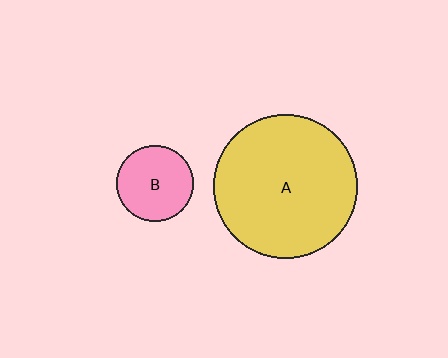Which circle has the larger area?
Circle A (yellow).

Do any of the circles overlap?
No, none of the circles overlap.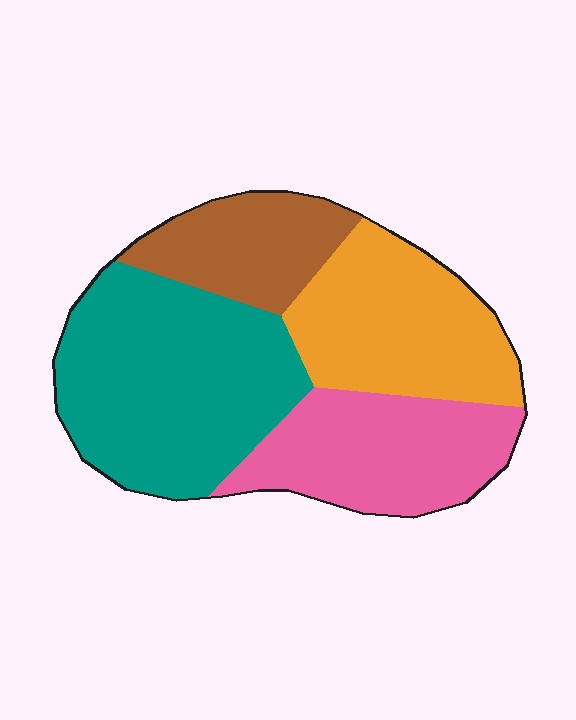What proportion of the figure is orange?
Orange covers 25% of the figure.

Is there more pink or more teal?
Teal.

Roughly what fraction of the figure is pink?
Pink covers roughly 25% of the figure.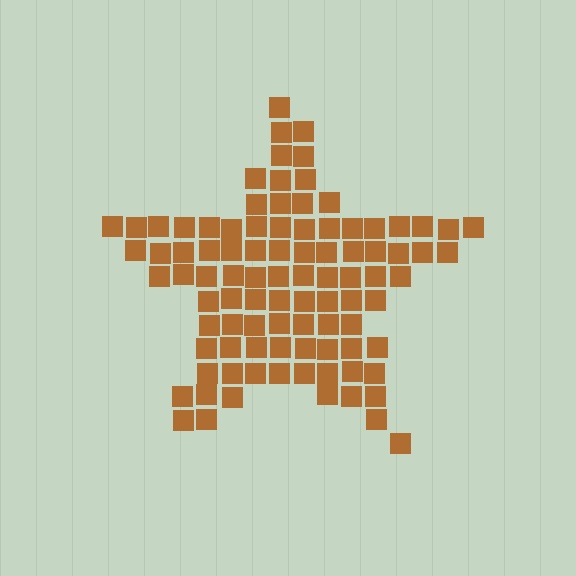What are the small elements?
The small elements are squares.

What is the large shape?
The large shape is a star.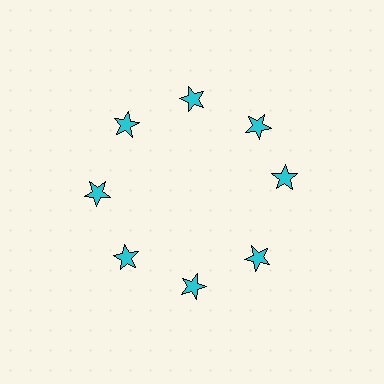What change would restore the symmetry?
The symmetry would be restored by rotating it back into even spacing with its neighbors so that all 8 stars sit at equal angles and equal distance from the center.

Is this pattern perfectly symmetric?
No. The 8 cyan stars are arranged in a ring, but one element near the 3 o'clock position is rotated out of alignment along the ring, breaking the 8-fold rotational symmetry.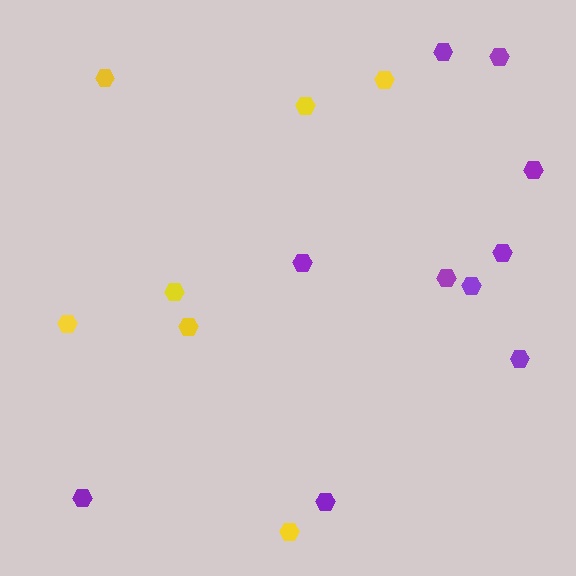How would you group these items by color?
There are 2 groups: one group of yellow hexagons (7) and one group of purple hexagons (10).